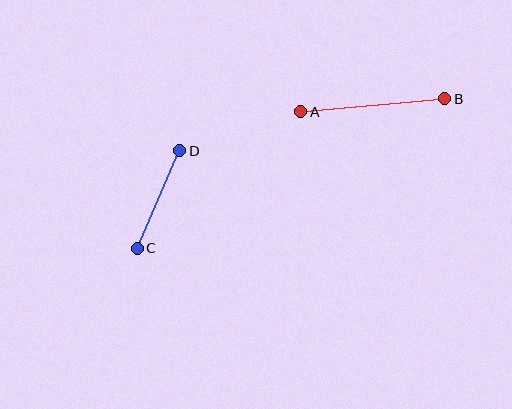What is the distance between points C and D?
The distance is approximately 106 pixels.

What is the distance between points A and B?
The distance is approximately 145 pixels.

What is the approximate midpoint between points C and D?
The midpoint is at approximately (158, 200) pixels.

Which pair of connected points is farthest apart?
Points A and B are farthest apart.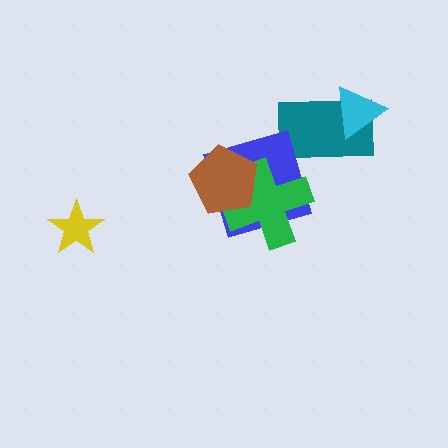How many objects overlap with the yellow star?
0 objects overlap with the yellow star.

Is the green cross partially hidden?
Yes, it is partially covered by another shape.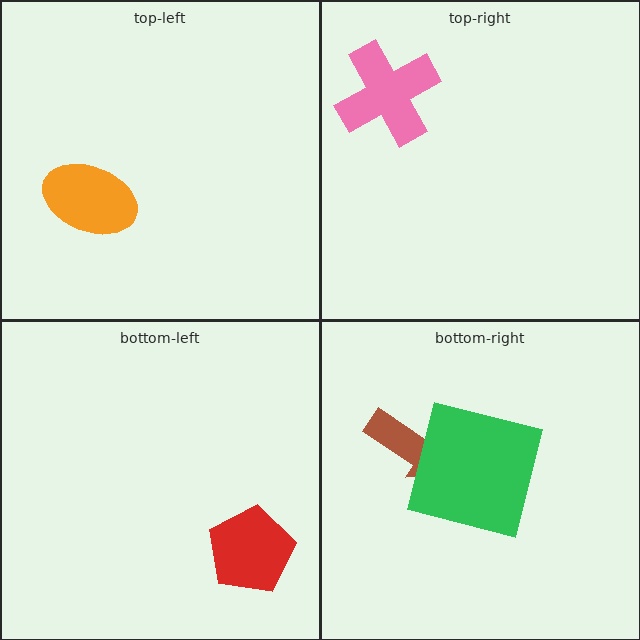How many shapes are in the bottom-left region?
1.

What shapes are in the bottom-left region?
The red pentagon.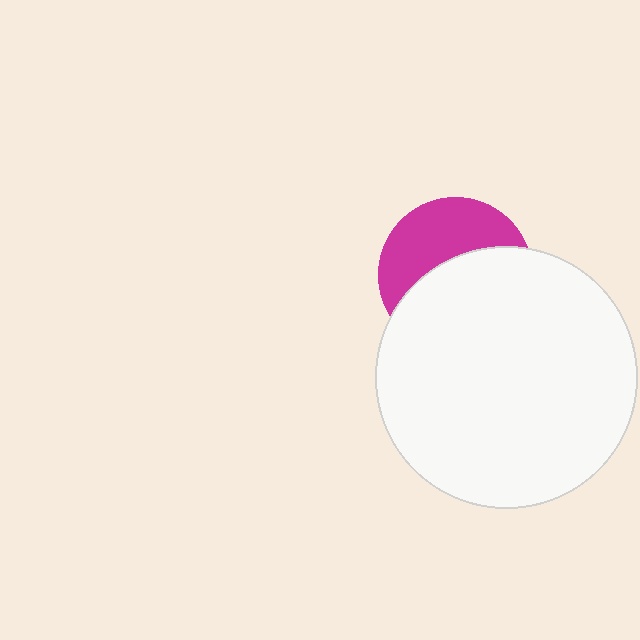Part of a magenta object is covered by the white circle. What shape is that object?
It is a circle.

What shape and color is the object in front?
The object in front is a white circle.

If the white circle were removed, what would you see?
You would see the complete magenta circle.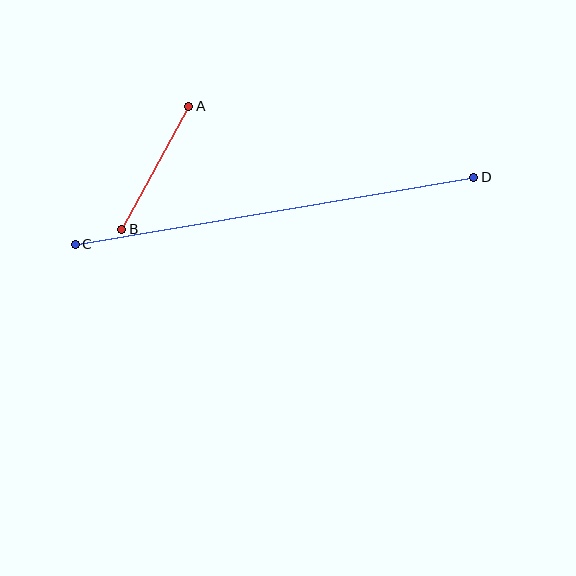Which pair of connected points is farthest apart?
Points C and D are farthest apart.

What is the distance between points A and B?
The distance is approximately 140 pixels.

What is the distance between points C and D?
The distance is approximately 404 pixels.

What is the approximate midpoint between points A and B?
The midpoint is at approximately (155, 168) pixels.